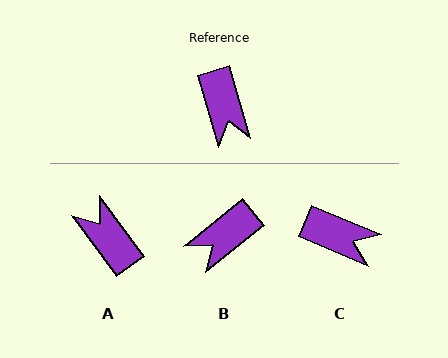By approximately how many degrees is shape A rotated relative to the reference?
Approximately 160 degrees clockwise.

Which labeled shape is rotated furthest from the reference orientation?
A, about 160 degrees away.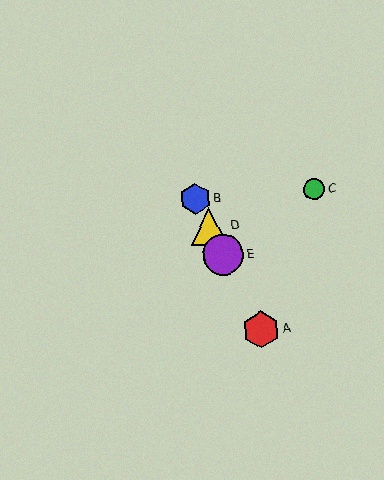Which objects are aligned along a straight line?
Objects A, B, D, E are aligned along a straight line.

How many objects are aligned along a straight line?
4 objects (A, B, D, E) are aligned along a straight line.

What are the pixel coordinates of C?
Object C is at (314, 189).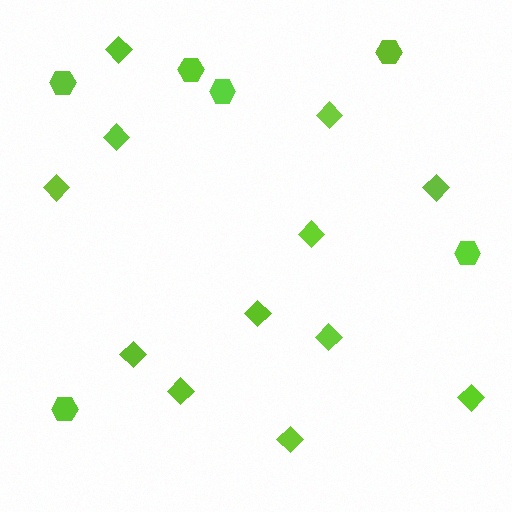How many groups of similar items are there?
There are 2 groups: one group of diamonds (12) and one group of hexagons (6).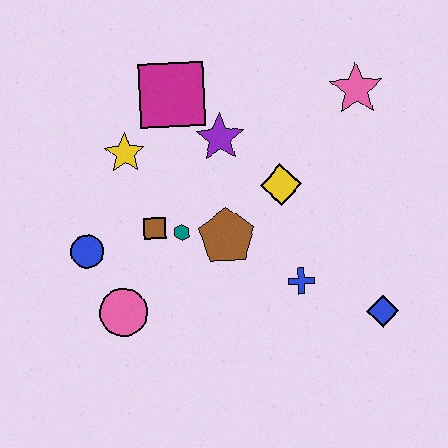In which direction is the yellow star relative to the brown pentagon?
The yellow star is to the left of the brown pentagon.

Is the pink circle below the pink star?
Yes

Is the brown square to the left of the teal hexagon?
Yes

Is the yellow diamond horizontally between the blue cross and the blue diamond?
No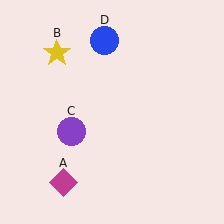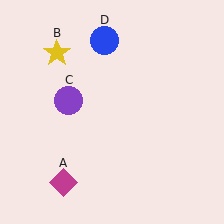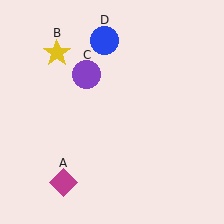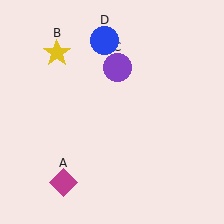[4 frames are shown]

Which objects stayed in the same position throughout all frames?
Magenta diamond (object A) and yellow star (object B) and blue circle (object D) remained stationary.